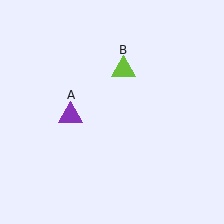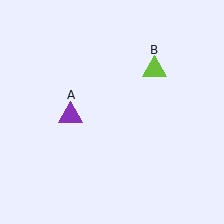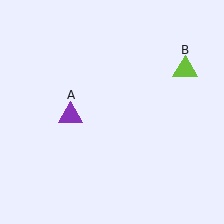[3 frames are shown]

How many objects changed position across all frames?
1 object changed position: lime triangle (object B).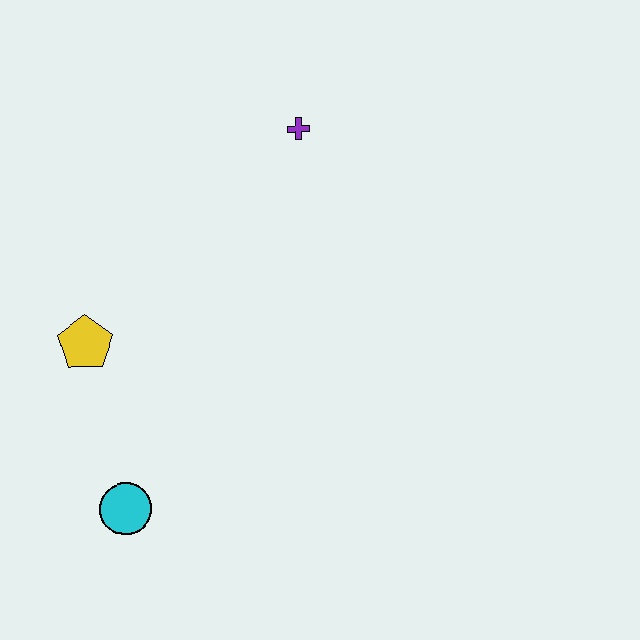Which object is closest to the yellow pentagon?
The cyan circle is closest to the yellow pentagon.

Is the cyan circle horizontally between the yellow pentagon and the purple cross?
Yes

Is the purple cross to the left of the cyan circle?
No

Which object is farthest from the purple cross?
The cyan circle is farthest from the purple cross.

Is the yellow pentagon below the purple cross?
Yes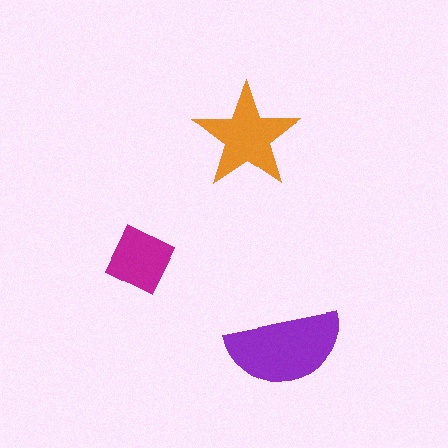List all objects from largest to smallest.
The purple semicircle, the orange star, the magenta diamond.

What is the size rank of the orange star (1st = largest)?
2nd.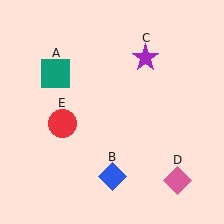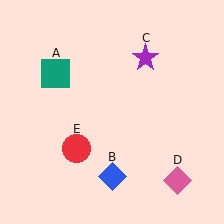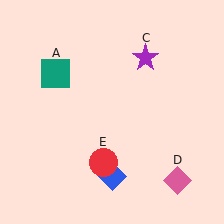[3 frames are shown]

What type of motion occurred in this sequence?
The red circle (object E) rotated counterclockwise around the center of the scene.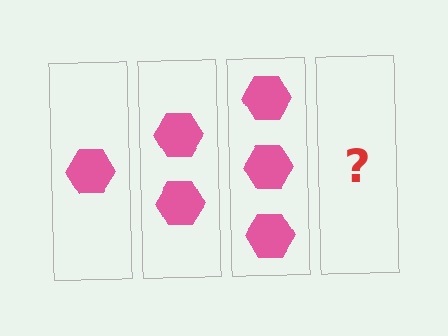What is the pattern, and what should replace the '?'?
The pattern is that each step adds one more hexagon. The '?' should be 4 hexagons.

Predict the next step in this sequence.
The next step is 4 hexagons.